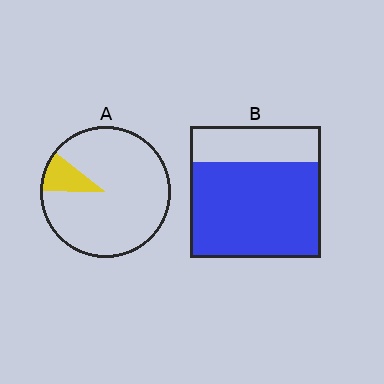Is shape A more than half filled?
No.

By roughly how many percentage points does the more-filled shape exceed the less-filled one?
By roughly 60 percentage points (B over A).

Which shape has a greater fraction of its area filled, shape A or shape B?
Shape B.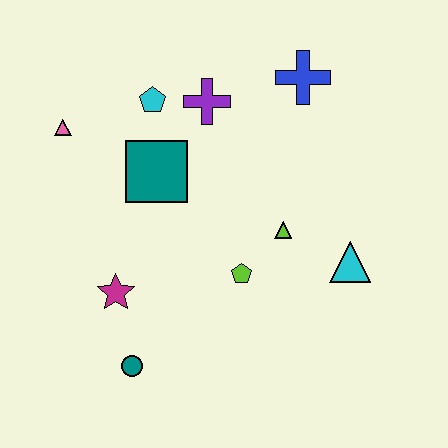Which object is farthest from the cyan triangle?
The pink triangle is farthest from the cyan triangle.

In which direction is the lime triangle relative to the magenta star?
The lime triangle is to the right of the magenta star.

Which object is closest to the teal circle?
The magenta star is closest to the teal circle.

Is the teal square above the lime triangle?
Yes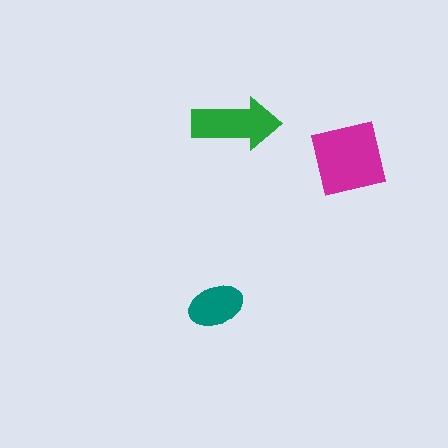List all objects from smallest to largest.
The teal ellipse, the green arrow, the magenta square.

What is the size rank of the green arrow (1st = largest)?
2nd.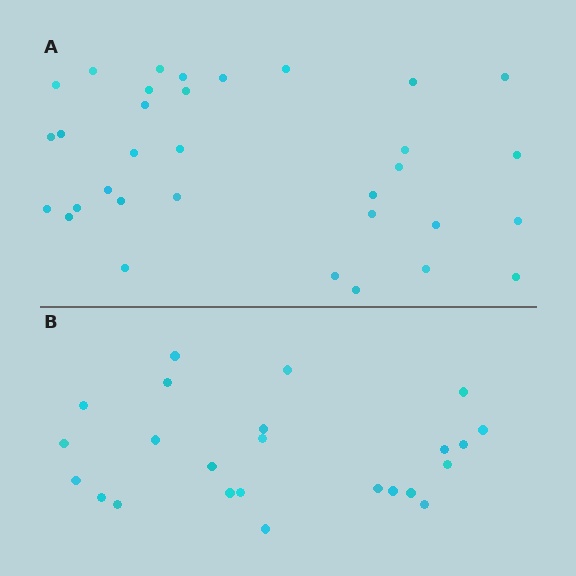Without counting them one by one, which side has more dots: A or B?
Region A (the top region) has more dots.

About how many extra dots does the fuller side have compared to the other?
Region A has roughly 8 or so more dots than region B.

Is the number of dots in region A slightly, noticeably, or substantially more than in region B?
Region A has noticeably more, but not dramatically so. The ratio is roughly 1.4 to 1.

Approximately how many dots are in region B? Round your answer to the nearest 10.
About 20 dots. (The exact count is 24, which rounds to 20.)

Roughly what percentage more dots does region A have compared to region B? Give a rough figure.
About 40% more.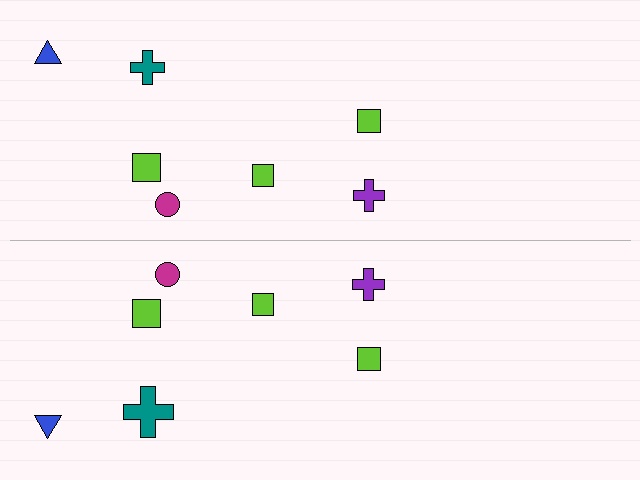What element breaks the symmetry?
The teal cross on the bottom side has a different size than its mirror counterpart.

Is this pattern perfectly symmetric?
No, the pattern is not perfectly symmetric. The teal cross on the bottom side has a different size than its mirror counterpart.